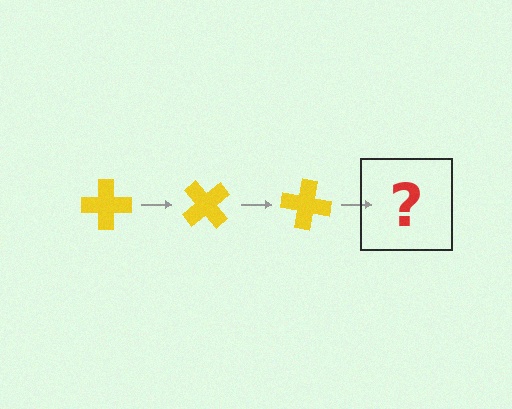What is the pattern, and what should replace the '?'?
The pattern is that the cross rotates 50 degrees each step. The '?' should be a yellow cross rotated 150 degrees.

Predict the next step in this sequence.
The next step is a yellow cross rotated 150 degrees.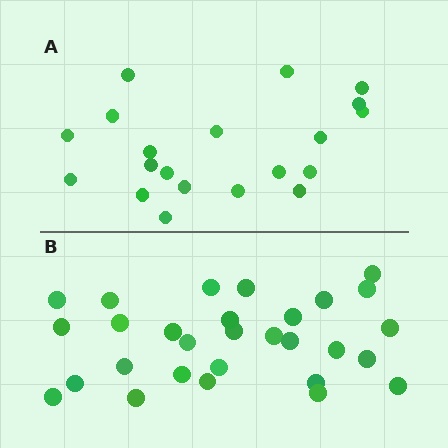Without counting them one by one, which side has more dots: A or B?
Region B (the bottom region) has more dots.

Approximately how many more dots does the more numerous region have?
Region B has roughly 8 or so more dots than region A.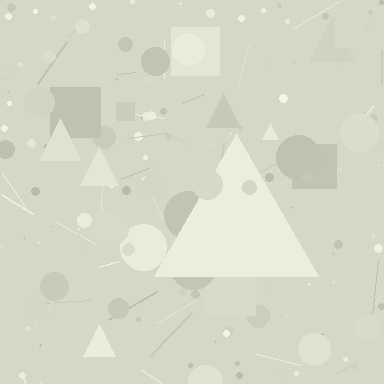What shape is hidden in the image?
A triangle is hidden in the image.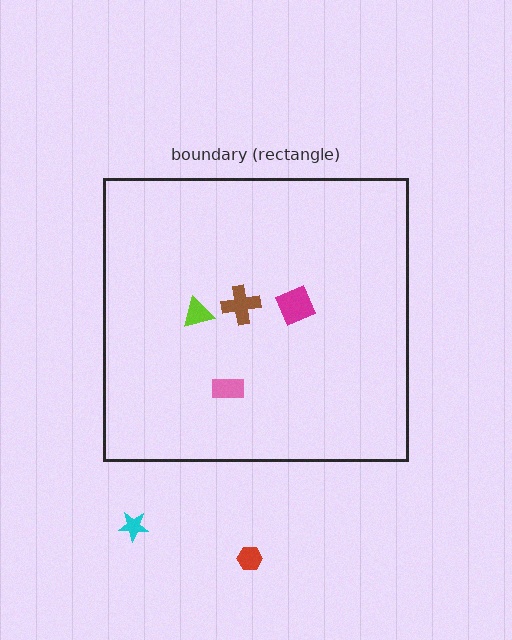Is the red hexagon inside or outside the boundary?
Outside.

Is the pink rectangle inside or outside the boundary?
Inside.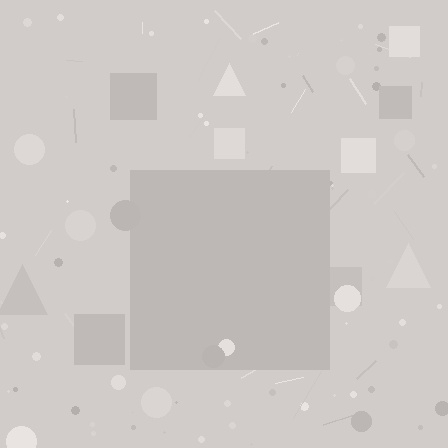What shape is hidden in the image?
A square is hidden in the image.